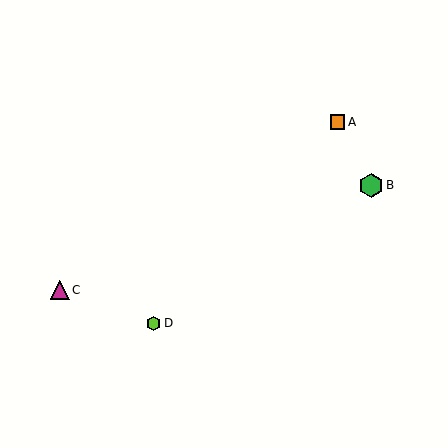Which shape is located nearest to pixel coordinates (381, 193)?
The green hexagon (labeled B) at (371, 185) is nearest to that location.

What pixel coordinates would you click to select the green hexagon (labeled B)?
Click at (371, 185) to select the green hexagon B.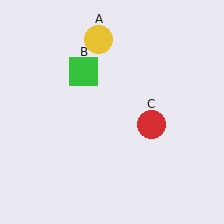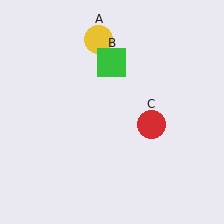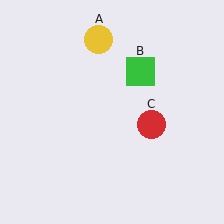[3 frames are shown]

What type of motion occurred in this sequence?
The green square (object B) rotated clockwise around the center of the scene.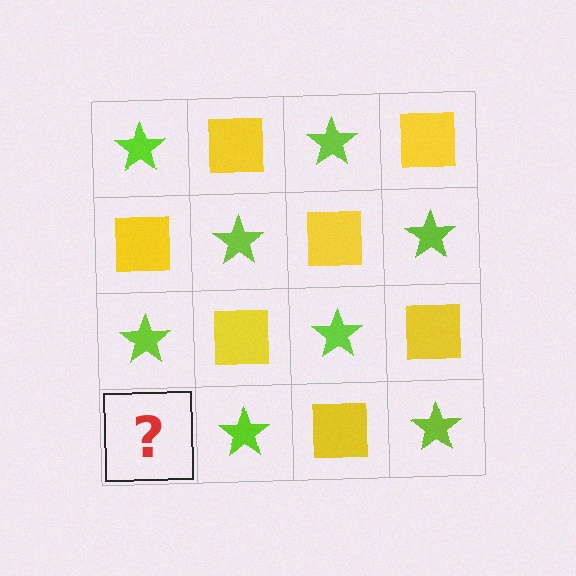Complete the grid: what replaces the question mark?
The question mark should be replaced with a yellow square.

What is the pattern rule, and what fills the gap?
The rule is that it alternates lime star and yellow square in a checkerboard pattern. The gap should be filled with a yellow square.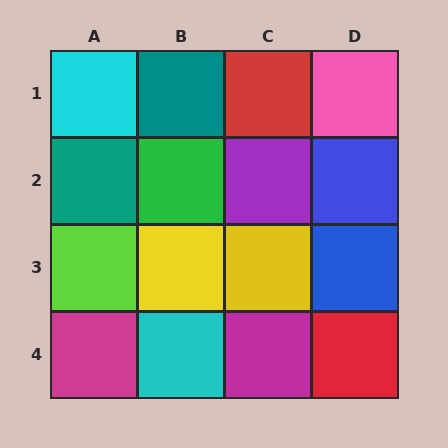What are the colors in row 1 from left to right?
Cyan, teal, red, pink.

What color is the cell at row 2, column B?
Green.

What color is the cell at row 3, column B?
Yellow.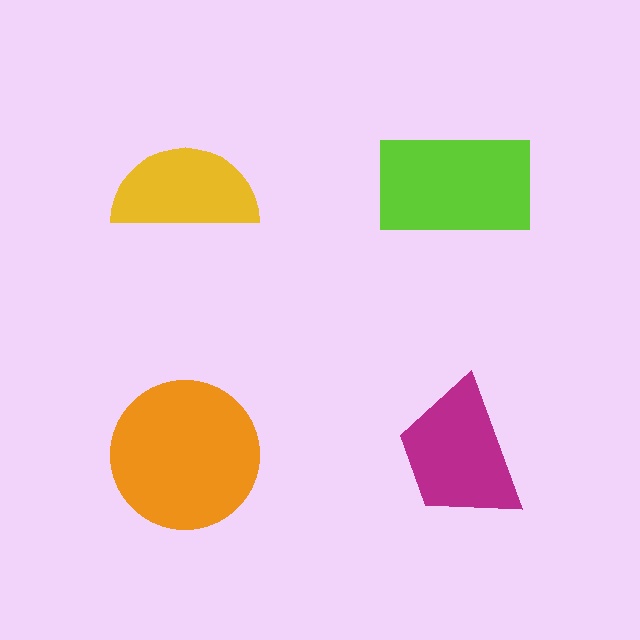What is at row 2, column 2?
A magenta trapezoid.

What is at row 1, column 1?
A yellow semicircle.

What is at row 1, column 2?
A lime rectangle.